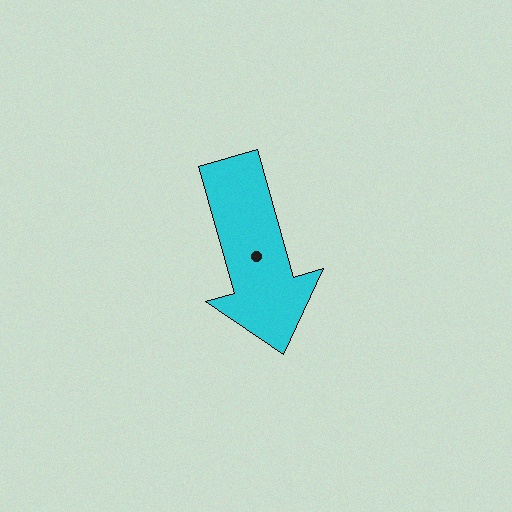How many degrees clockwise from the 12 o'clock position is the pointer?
Approximately 164 degrees.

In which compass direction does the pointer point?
South.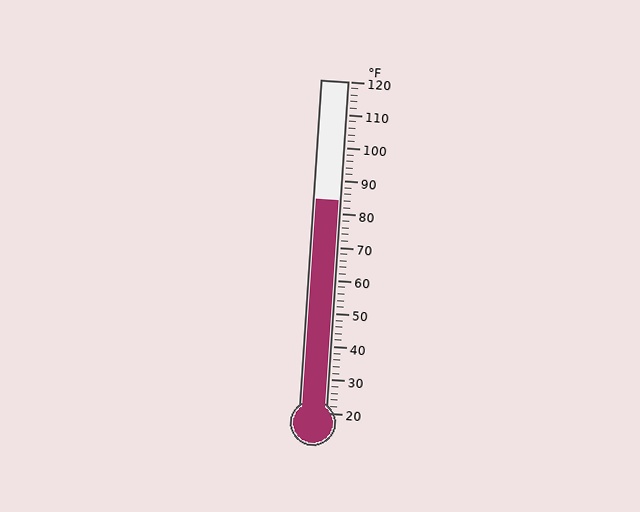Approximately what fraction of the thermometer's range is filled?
The thermometer is filled to approximately 65% of its range.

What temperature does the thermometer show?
The thermometer shows approximately 84°F.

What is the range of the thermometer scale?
The thermometer scale ranges from 20°F to 120°F.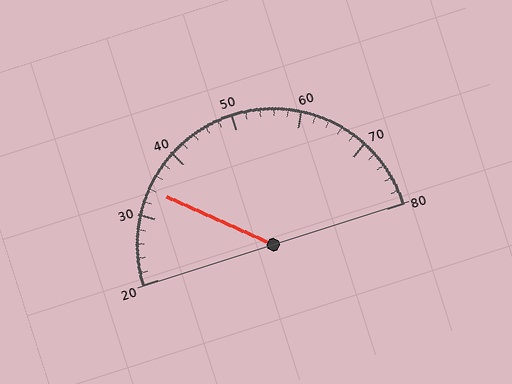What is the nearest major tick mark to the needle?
The nearest major tick mark is 30.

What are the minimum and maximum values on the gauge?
The gauge ranges from 20 to 80.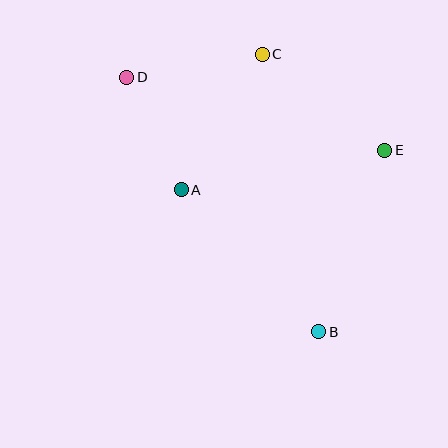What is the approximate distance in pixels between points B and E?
The distance between B and E is approximately 193 pixels.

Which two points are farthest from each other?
Points B and D are farthest from each other.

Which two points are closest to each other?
Points A and D are closest to each other.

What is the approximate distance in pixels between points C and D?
The distance between C and D is approximately 138 pixels.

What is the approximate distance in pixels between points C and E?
The distance between C and E is approximately 156 pixels.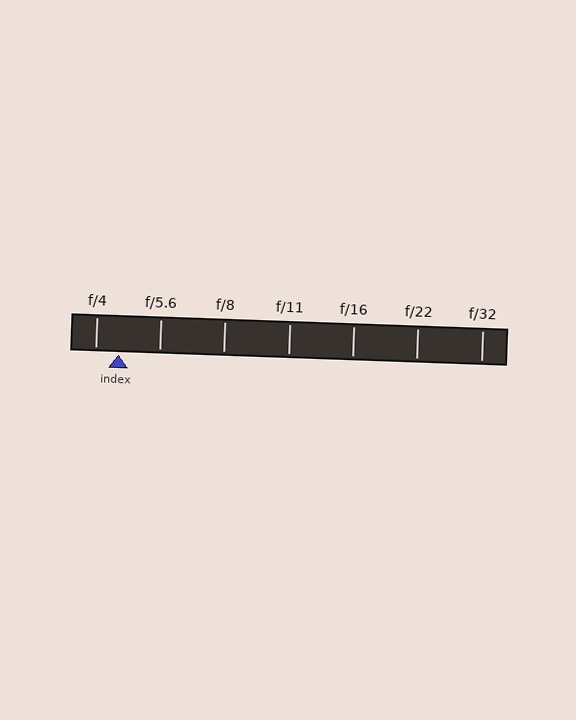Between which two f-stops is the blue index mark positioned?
The index mark is between f/4 and f/5.6.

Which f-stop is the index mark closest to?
The index mark is closest to f/4.